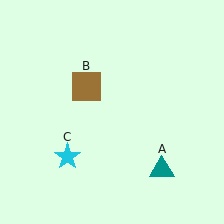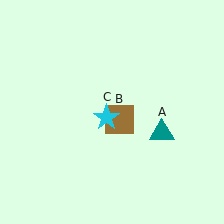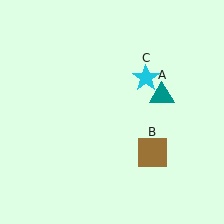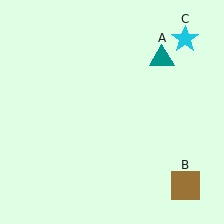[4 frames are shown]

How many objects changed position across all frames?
3 objects changed position: teal triangle (object A), brown square (object B), cyan star (object C).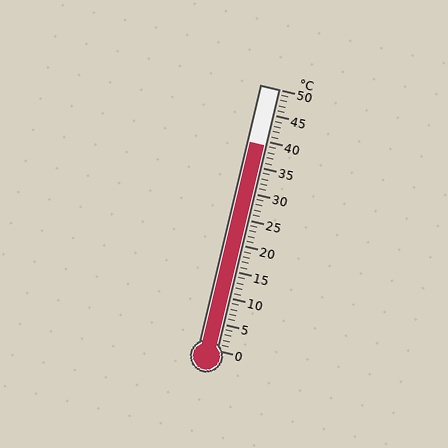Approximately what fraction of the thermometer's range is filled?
The thermometer is filled to approximately 80% of its range.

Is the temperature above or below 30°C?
The temperature is above 30°C.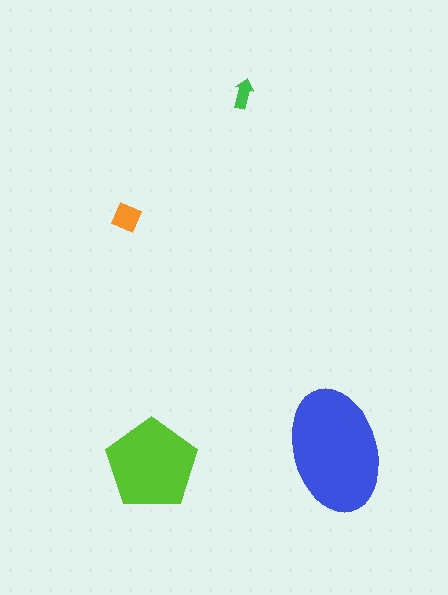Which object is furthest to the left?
The orange diamond is leftmost.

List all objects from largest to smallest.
The blue ellipse, the lime pentagon, the orange diamond, the green arrow.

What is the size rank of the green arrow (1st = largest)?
4th.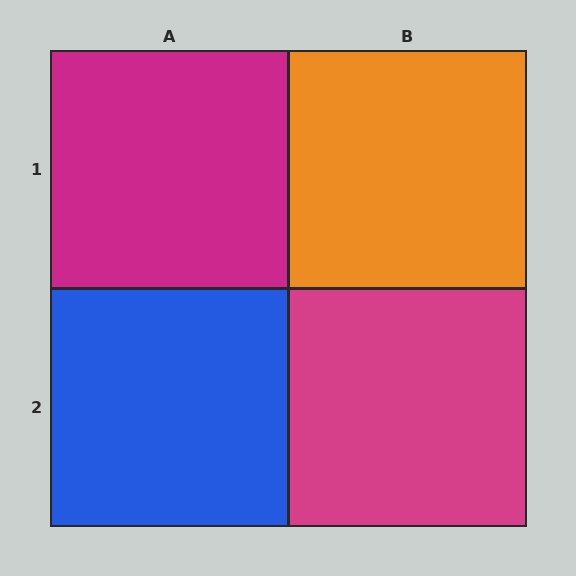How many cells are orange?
1 cell is orange.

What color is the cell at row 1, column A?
Magenta.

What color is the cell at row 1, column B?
Orange.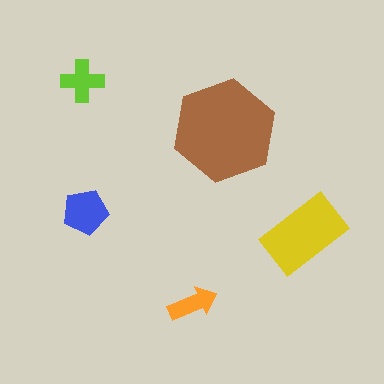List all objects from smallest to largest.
The orange arrow, the lime cross, the blue pentagon, the yellow rectangle, the brown hexagon.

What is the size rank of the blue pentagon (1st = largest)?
3rd.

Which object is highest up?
The lime cross is topmost.